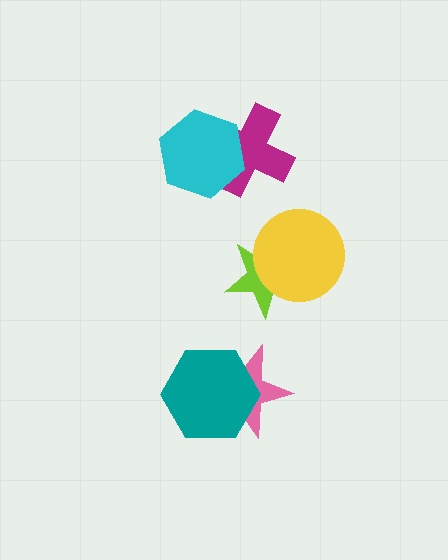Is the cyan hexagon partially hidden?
No, no other shape covers it.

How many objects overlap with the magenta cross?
1 object overlaps with the magenta cross.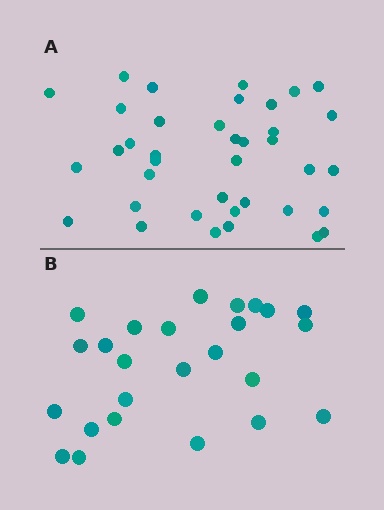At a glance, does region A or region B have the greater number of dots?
Region A (the top region) has more dots.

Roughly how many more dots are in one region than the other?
Region A has approximately 15 more dots than region B.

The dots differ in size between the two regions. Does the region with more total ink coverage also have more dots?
No. Region B has more total ink coverage because its dots are larger, but region A actually contains more individual dots. Total area can be misleading — the number of items is what matters here.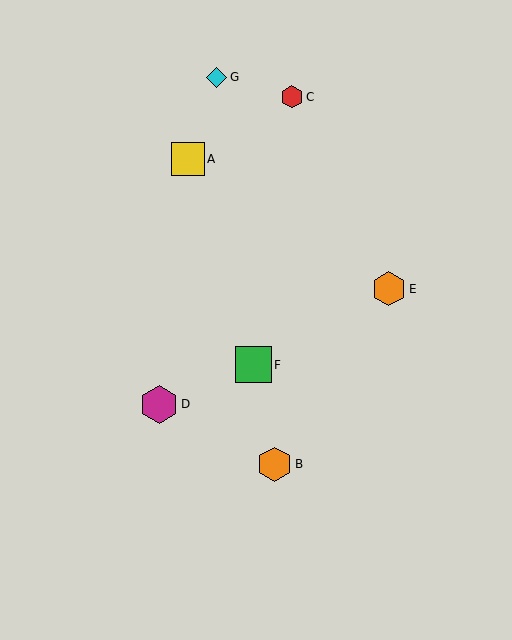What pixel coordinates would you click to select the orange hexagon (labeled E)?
Click at (389, 289) to select the orange hexagon E.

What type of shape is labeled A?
Shape A is a yellow square.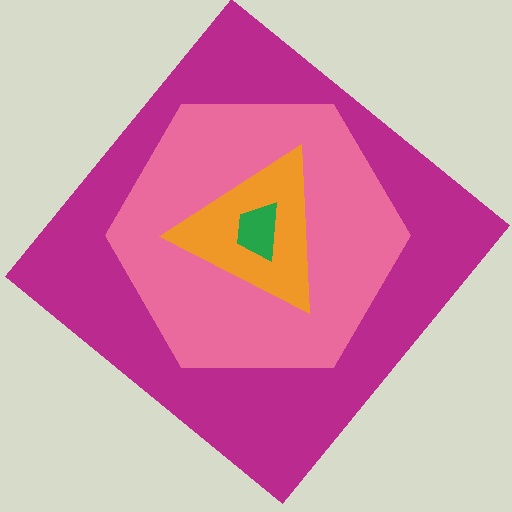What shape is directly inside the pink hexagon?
The orange triangle.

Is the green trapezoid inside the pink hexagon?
Yes.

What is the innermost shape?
The green trapezoid.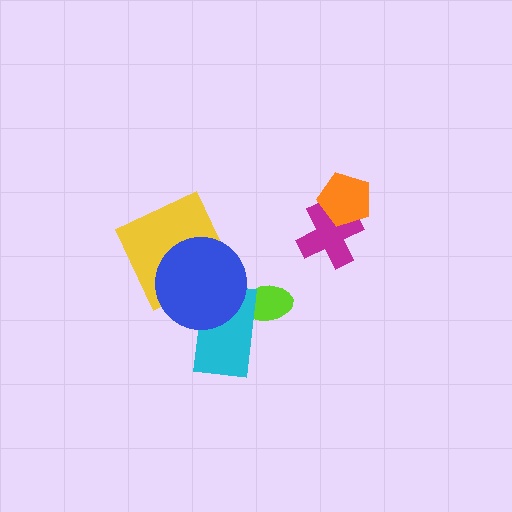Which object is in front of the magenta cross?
The orange pentagon is in front of the magenta cross.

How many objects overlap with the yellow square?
1 object overlaps with the yellow square.